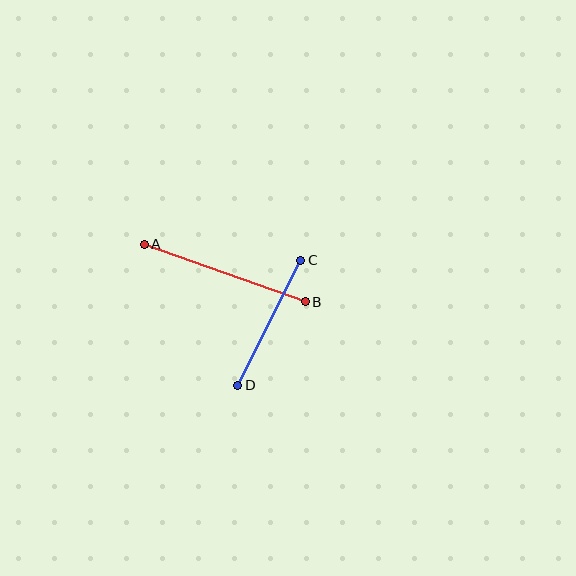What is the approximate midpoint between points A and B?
The midpoint is at approximately (225, 273) pixels.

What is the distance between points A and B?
The distance is approximately 171 pixels.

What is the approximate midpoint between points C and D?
The midpoint is at approximately (269, 323) pixels.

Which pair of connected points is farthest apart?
Points A and B are farthest apart.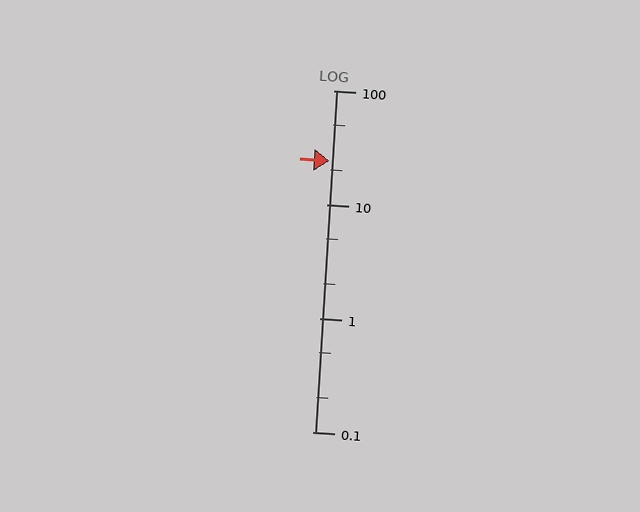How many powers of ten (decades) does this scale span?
The scale spans 3 decades, from 0.1 to 100.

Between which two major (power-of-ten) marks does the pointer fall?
The pointer is between 10 and 100.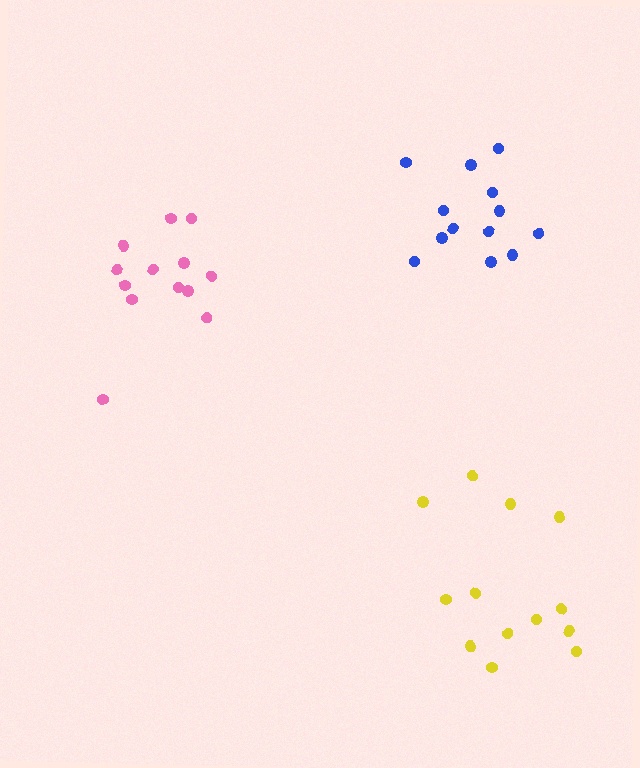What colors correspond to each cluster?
The clusters are colored: blue, pink, yellow.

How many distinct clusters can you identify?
There are 3 distinct clusters.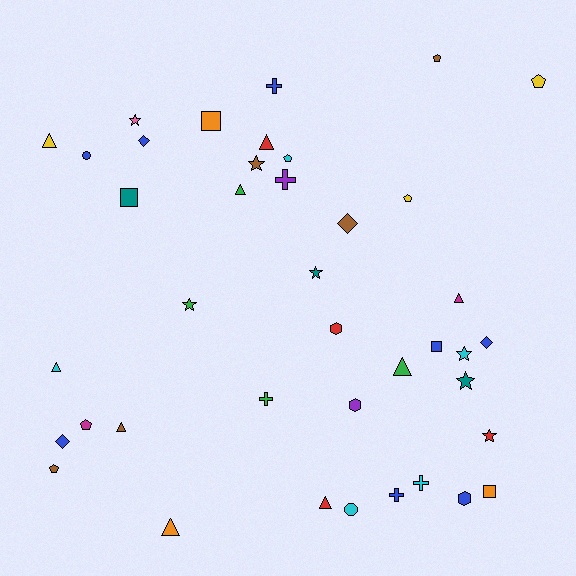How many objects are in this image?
There are 40 objects.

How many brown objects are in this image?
There are 5 brown objects.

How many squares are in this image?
There are 4 squares.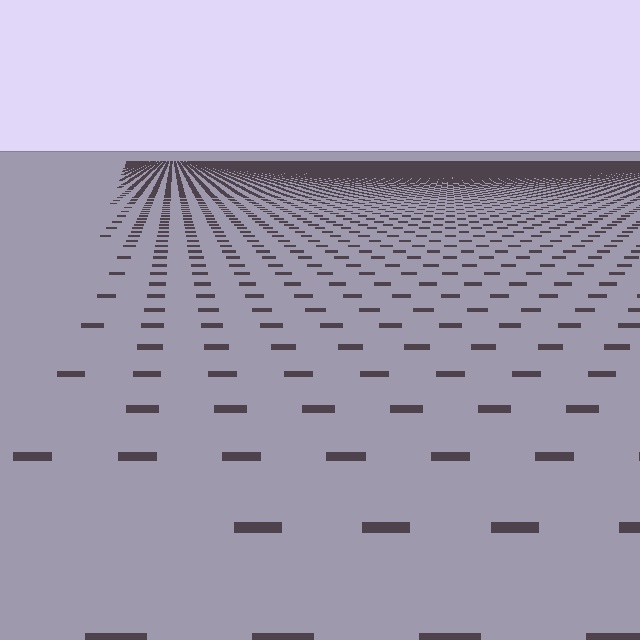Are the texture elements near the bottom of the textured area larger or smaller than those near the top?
Larger. Near the bottom, elements are closer to the viewer and appear at a bigger on-screen size.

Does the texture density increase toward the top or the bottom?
Density increases toward the top.